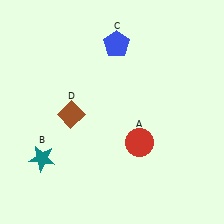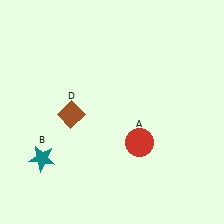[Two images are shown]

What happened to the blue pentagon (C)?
The blue pentagon (C) was removed in Image 2. It was in the top-right area of Image 1.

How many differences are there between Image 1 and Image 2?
There is 1 difference between the two images.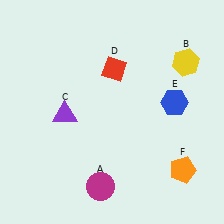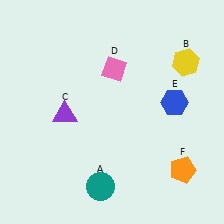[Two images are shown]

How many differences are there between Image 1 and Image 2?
There are 2 differences between the two images.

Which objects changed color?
A changed from magenta to teal. D changed from red to pink.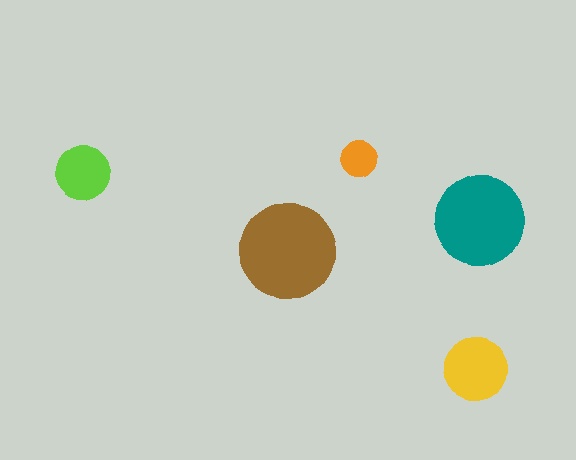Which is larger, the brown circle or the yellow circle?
The brown one.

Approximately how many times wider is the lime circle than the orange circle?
About 1.5 times wider.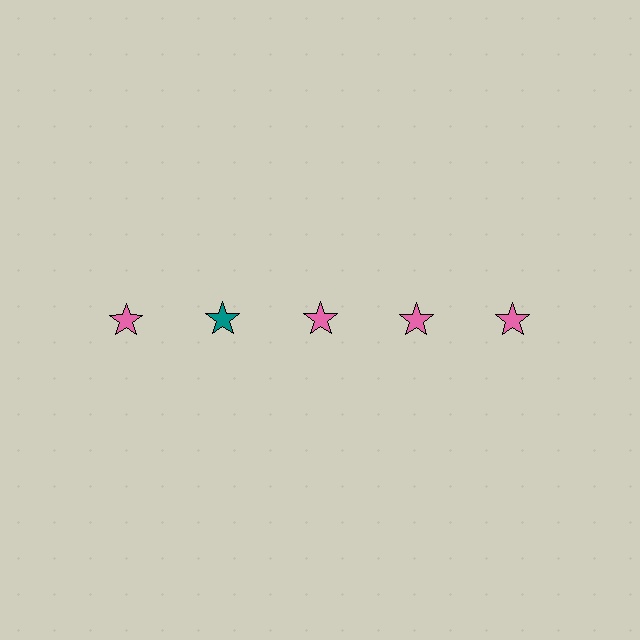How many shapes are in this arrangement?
There are 5 shapes arranged in a grid pattern.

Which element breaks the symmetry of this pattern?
The teal star in the top row, second from left column breaks the symmetry. All other shapes are pink stars.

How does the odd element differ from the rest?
It has a different color: teal instead of pink.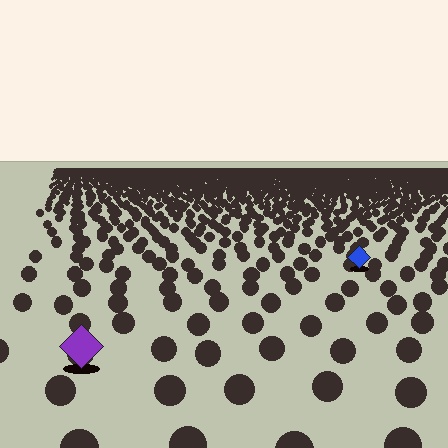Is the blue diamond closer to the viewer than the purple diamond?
No. The purple diamond is closer — you can tell from the texture gradient: the ground texture is coarser near it.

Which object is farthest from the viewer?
The blue diamond is farthest from the viewer. It appears smaller and the ground texture around it is denser.